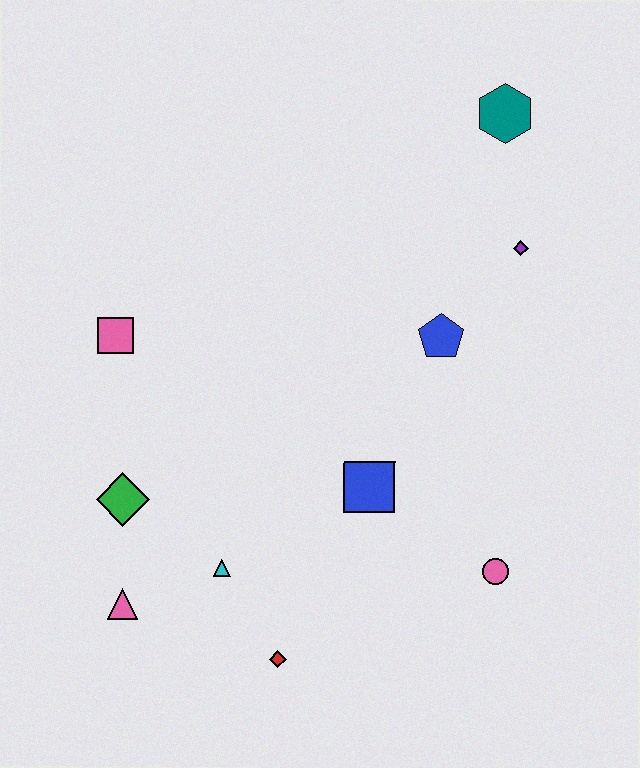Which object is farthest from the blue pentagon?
The pink triangle is farthest from the blue pentagon.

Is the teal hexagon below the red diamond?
No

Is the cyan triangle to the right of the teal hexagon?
No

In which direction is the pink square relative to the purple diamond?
The pink square is to the left of the purple diamond.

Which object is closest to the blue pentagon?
The purple diamond is closest to the blue pentagon.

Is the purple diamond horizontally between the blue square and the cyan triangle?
No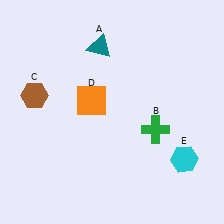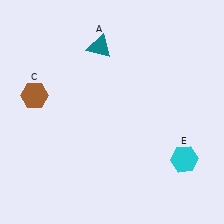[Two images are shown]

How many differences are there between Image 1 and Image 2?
There are 2 differences between the two images.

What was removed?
The green cross (B), the orange square (D) were removed in Image 2.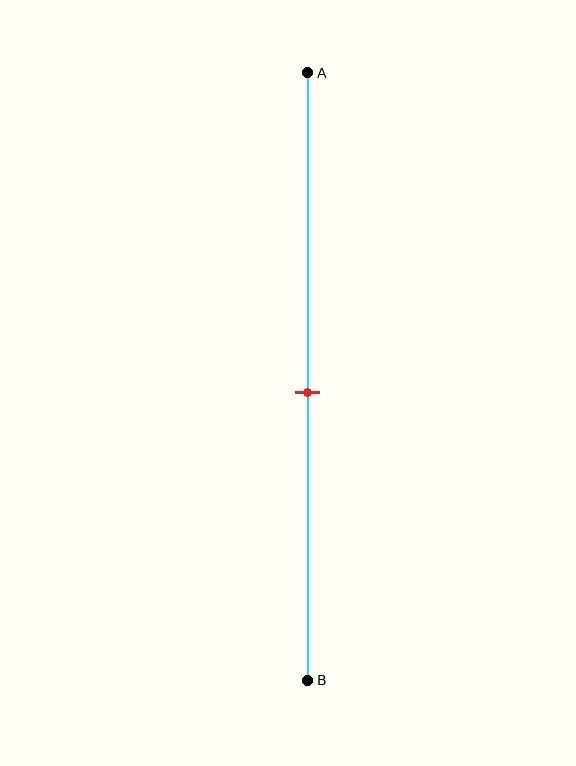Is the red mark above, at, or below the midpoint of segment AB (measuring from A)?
The red mark is approximately at the midpoint of segment AB.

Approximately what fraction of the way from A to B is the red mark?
The red mark is approximately 55% of the way from A to B.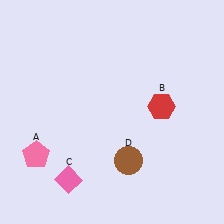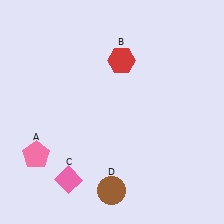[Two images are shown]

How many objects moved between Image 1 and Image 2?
2 objects moved between the two images.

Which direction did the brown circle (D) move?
The brown circle (D) moved down.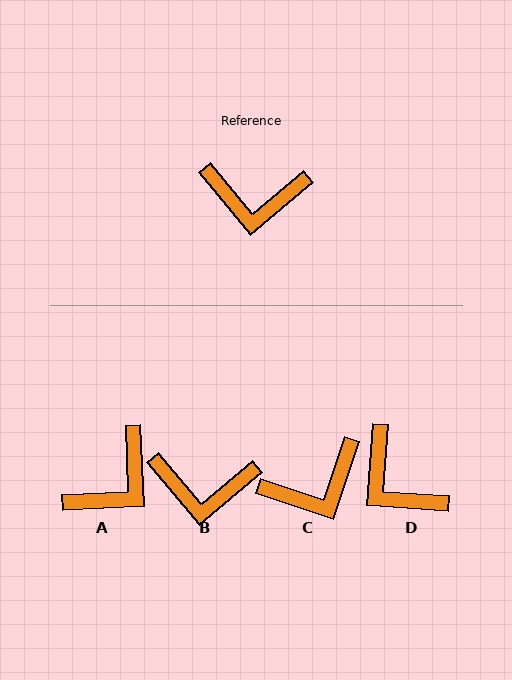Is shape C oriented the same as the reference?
No, it is off by about 32 degrees.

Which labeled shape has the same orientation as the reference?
B.